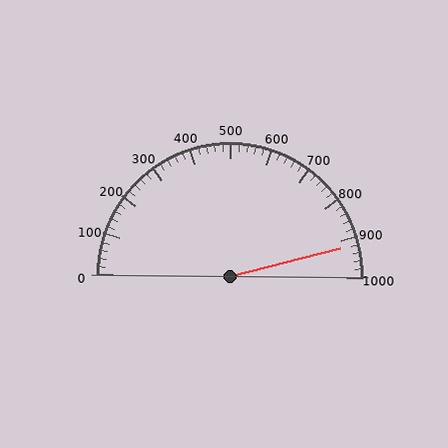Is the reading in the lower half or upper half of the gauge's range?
The reading is in the upper half of the range (0 to 1000).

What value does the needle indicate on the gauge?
The needle indicates approximately 920.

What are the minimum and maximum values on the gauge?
The gauge ranges from 0 to 1000.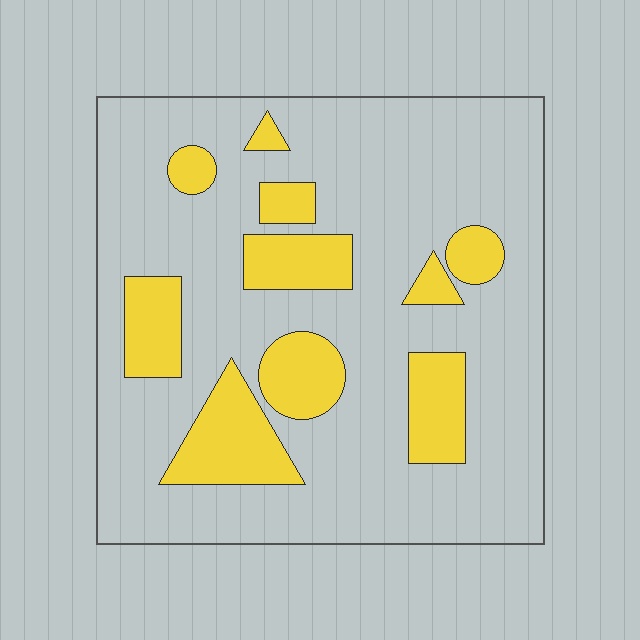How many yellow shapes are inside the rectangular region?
10.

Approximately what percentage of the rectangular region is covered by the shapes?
Approximately 20%.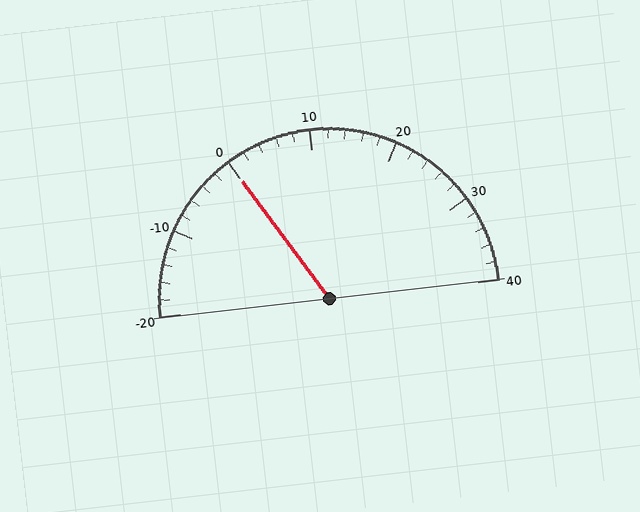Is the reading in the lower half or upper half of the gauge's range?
The reading is in the lower half of the range (-20 to 40).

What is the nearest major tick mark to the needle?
The nearest major tick mark is 0.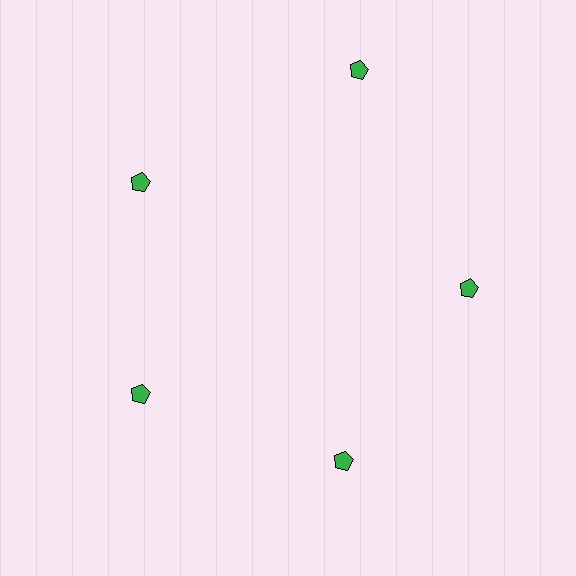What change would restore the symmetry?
The symmetry would be restored by moving it inward, back onto the ring so that all 5 pentagons sit at equal angles and equal distance from the center.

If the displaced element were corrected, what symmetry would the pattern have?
It would have 5-fold rotational symmetry — the pattern would map onto itself every 72 degrees.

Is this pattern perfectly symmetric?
No. The 5 green pentagons are arranged in a ring, but one element near the 1 o'clock position is pushed outward from the center, breaking the 5-fold rotational symmetry.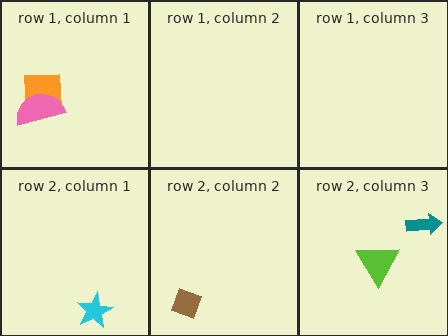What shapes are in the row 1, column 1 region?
The orange square, the pink semicircle.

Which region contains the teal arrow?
The row 2, column 3 region.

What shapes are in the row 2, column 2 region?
The brown diamond.